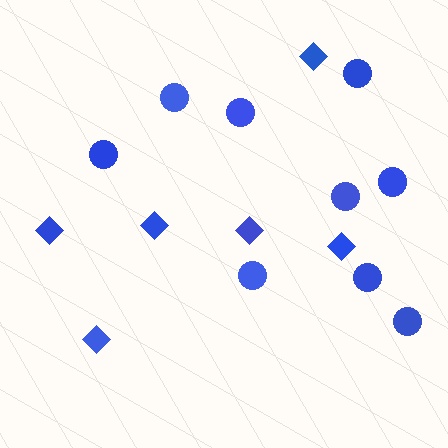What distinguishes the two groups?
There are 2 groups: one group of circles (9) and one group of diamonds (6).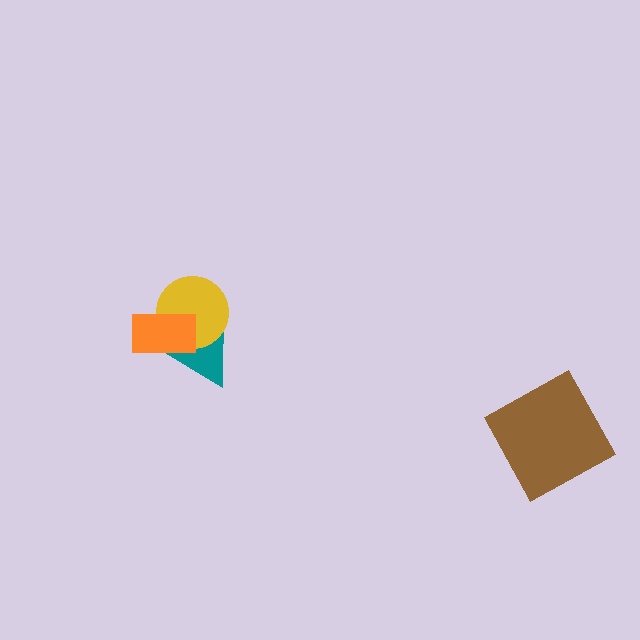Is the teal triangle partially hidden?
Yes, it is partially covered by another shape.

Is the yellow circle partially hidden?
Yes, it is partially covered by another shape.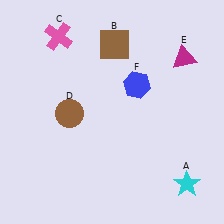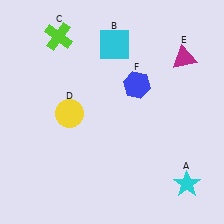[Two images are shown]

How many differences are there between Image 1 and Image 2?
There are 3 differences between the two images.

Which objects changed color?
B changed from brown to cyan. C changed from pink to lime. D changed from brown to yellow.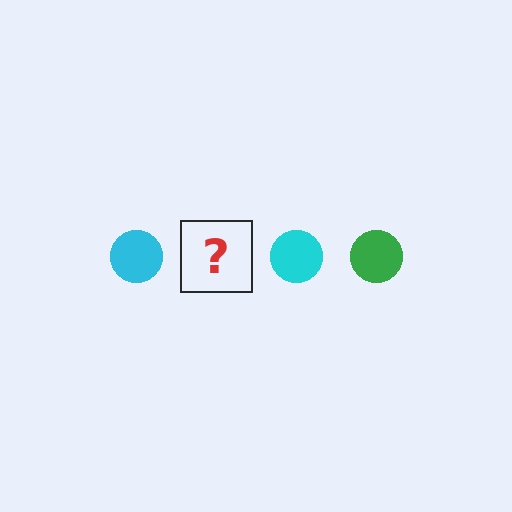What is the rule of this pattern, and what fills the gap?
The rule is that the pattern cycles through cyan, green circles. The gap should be filled with a green circle.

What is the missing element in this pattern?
The missing element is a green circle.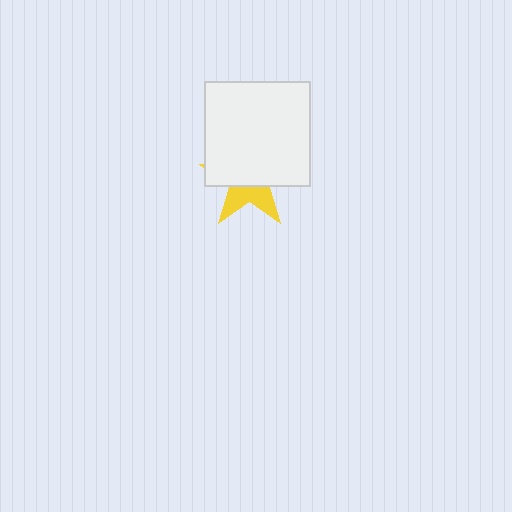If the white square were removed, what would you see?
You would see the complete yellow star.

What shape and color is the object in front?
The object in front is a white square.